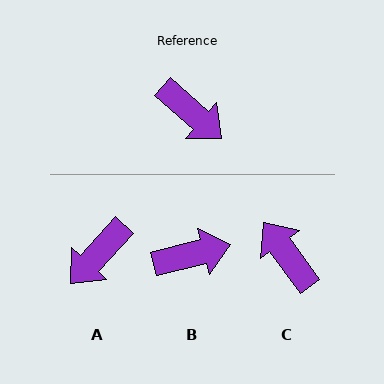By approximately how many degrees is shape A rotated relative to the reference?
Approximately 91 degrees clockwise.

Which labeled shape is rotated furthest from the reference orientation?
C, about 167 degrees away.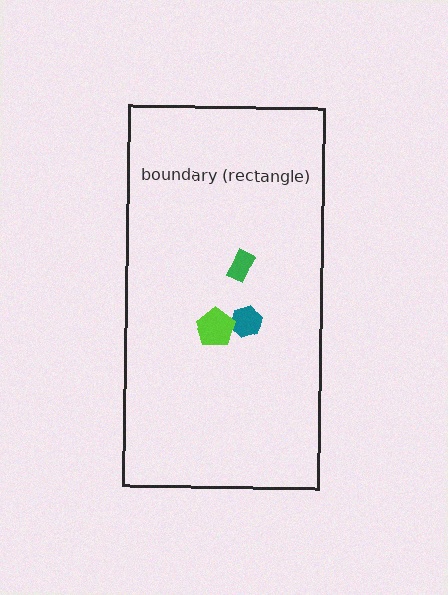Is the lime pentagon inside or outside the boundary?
Inside.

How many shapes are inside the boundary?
3 inside, 0 outside.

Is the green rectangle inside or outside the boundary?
Inside.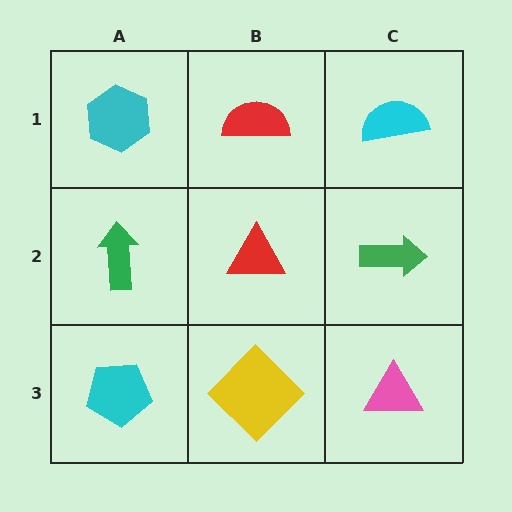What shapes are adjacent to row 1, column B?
A red triangle (row 2, column B), a cyan hexagon (row 1, column A), a cyan semicircle (row 1, column C).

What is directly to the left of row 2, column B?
A green arrow.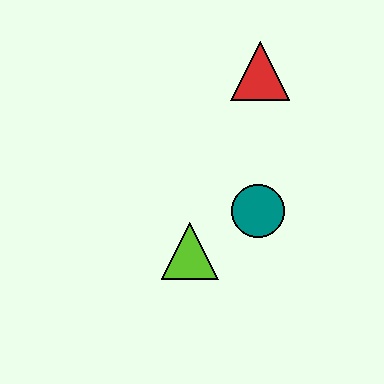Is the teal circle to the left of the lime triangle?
No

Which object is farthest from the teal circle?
The red triangle is farthest from the teal circle.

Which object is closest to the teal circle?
The lime triangle is closest to the teal circle.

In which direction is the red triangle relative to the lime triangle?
The red triangle is above the lime triangle.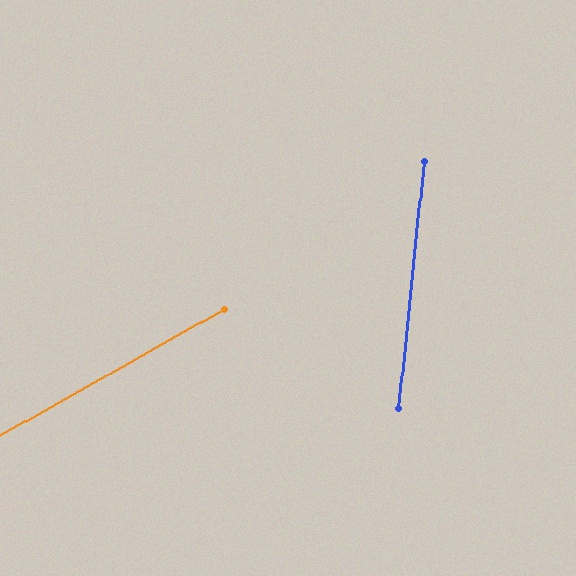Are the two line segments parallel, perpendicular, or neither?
Neither parallel nor perpendicular — they differ by about 55°.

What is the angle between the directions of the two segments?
Approximately 55 degrees.